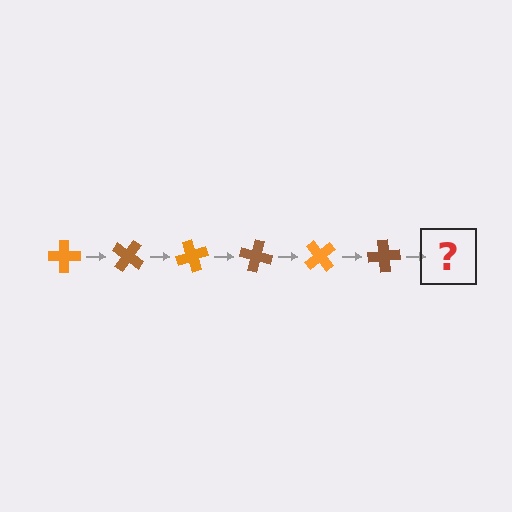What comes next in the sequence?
The next element should be an orange cross, rotated 210 degrees from the start.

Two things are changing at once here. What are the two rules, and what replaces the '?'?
The two rules are that it rotates 35 degrees each step and the color cycles through orange and brown. The '?' should be an orange cross, rotated 210 degrees from the start.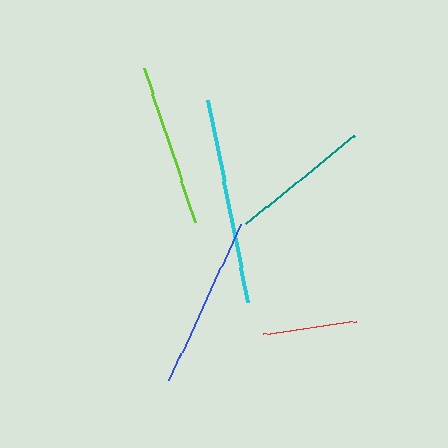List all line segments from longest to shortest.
From longest to shortest: cyan, blue, lime, teal, red.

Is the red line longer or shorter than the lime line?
The lime line is longer than the red line.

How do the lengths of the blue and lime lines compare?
The blue and lime lines are approximately the same length.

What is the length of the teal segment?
The teal segment is approximately 141 pixels long.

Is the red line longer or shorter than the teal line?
The teal line is longer than the red line.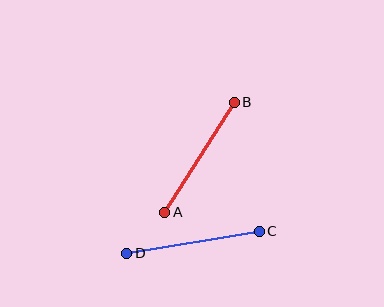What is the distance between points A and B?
The distance is approximately 130 pixels.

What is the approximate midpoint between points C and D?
The midpoint is at approximately (193, 242) pixels.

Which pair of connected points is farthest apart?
Points C and D are farthest apart.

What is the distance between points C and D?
The distance is approximately 134 pixels.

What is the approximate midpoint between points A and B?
The midpoint is at approximately (200, 157) pixels.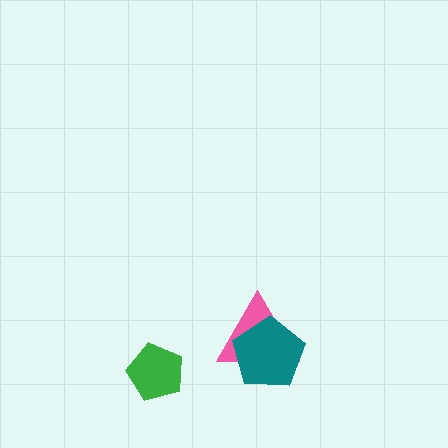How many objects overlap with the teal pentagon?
1 object overlaps with the teal pentagon.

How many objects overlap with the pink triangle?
1 object overlaps with the pink triangle.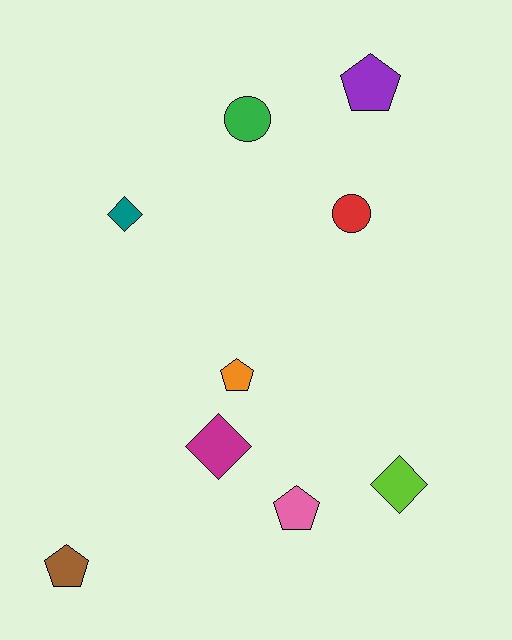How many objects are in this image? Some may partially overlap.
There are 9 objects.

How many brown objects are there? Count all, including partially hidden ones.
There is 1 brown object.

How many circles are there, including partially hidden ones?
There are 2 circles.